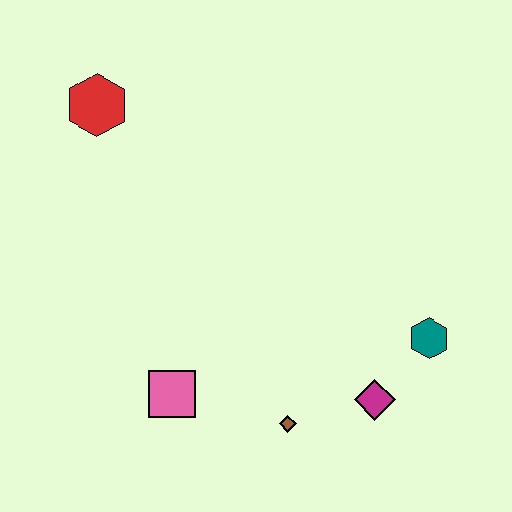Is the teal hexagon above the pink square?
Yes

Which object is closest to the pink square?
The brown diamond is closest to the pink square.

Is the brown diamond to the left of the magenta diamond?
Yes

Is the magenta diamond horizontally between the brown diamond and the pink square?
No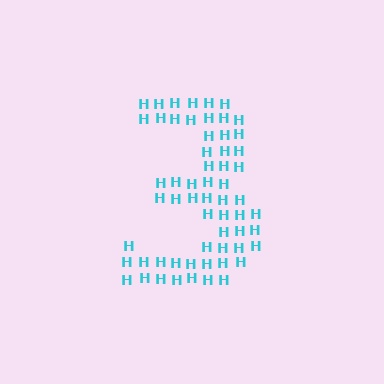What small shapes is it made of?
It is made of small letter H's.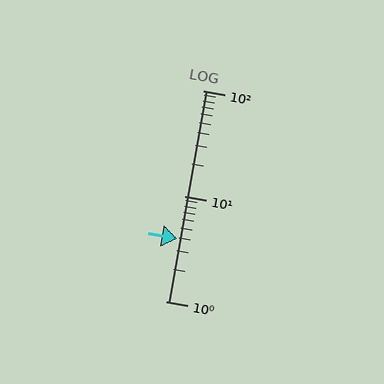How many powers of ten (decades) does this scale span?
The scale spans 2 decades, from 1 to 100.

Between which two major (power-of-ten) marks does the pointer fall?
The pointer is between 1 and 10.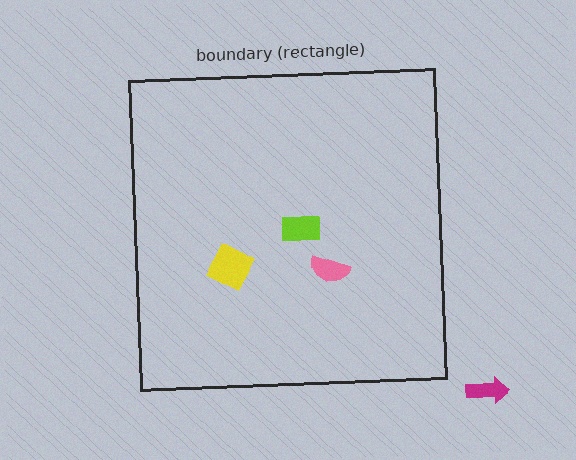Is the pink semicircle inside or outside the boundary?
Inside.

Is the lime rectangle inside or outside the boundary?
Inside.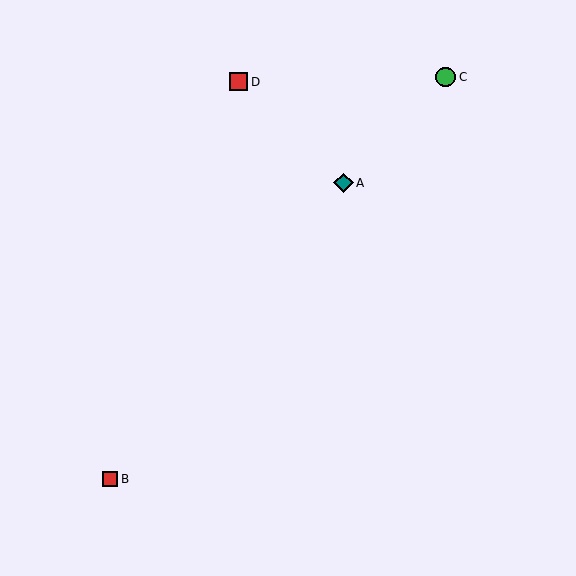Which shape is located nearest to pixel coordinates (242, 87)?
The red square (labeled D) at (239, 82) is nearest to that location.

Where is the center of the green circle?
The center of the green circle is at (446, 77).